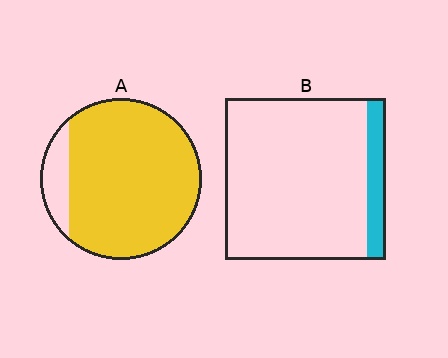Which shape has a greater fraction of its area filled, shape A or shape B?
Shape A.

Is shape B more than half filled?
No.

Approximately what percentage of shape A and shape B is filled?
A is approximately 90% and B is approximately 10%.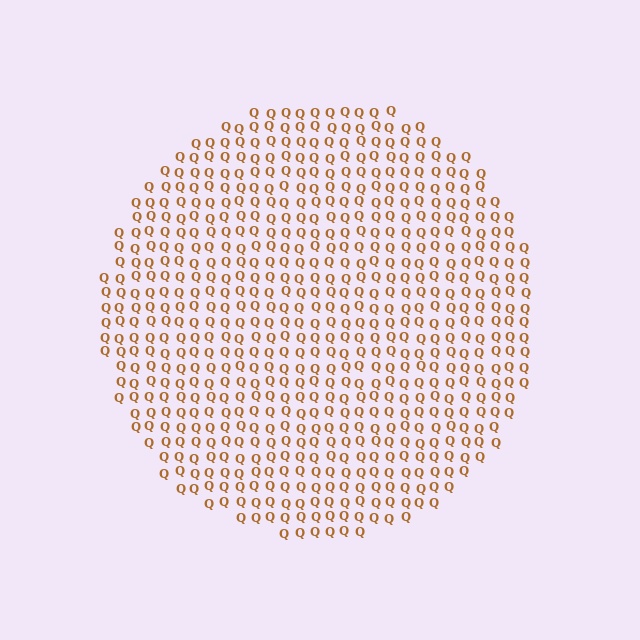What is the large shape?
The large shape is a circle.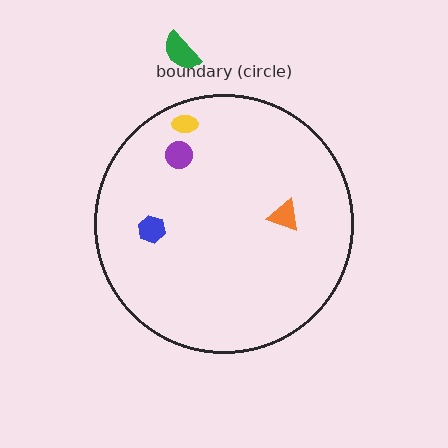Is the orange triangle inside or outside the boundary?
Inside.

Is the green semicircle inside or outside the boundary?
Outside.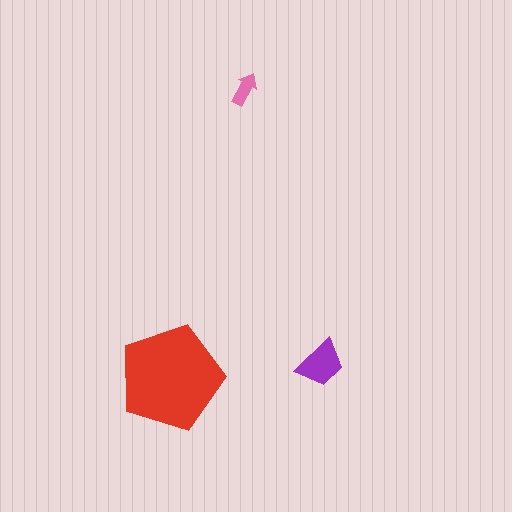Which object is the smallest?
The pink arrow.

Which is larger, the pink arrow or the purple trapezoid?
The purple trapezoid.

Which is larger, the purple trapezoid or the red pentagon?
The red pentagon.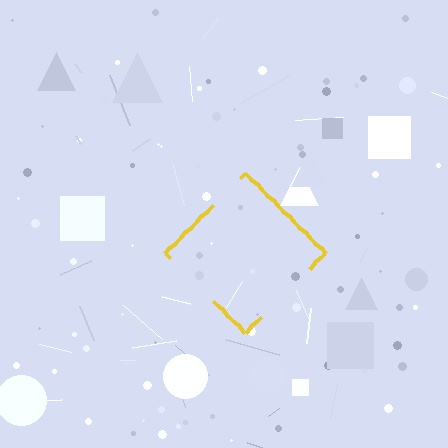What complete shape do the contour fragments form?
The contour fragments form a diamond.